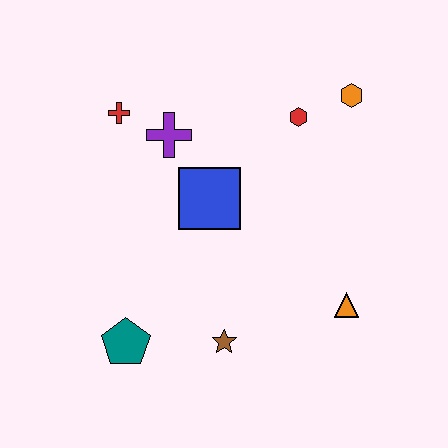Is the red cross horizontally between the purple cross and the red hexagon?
No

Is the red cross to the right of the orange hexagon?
No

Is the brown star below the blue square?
Yes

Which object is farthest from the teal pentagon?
The orange hexagon is farthest from the teal pentagon.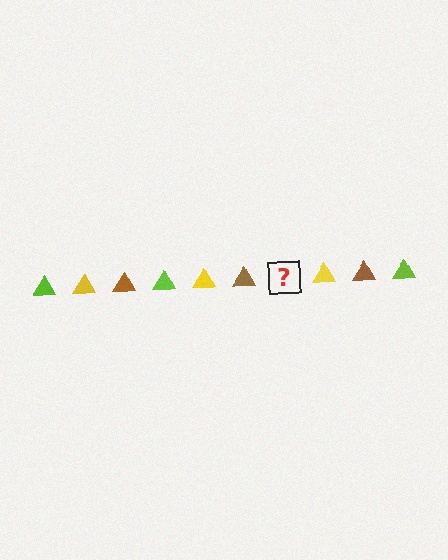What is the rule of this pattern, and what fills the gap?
The rule is that the pattern cycles through lime, yellow, brown triangles. The gap should be filled with a lime triangle.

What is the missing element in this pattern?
The missing element is a lime triangle.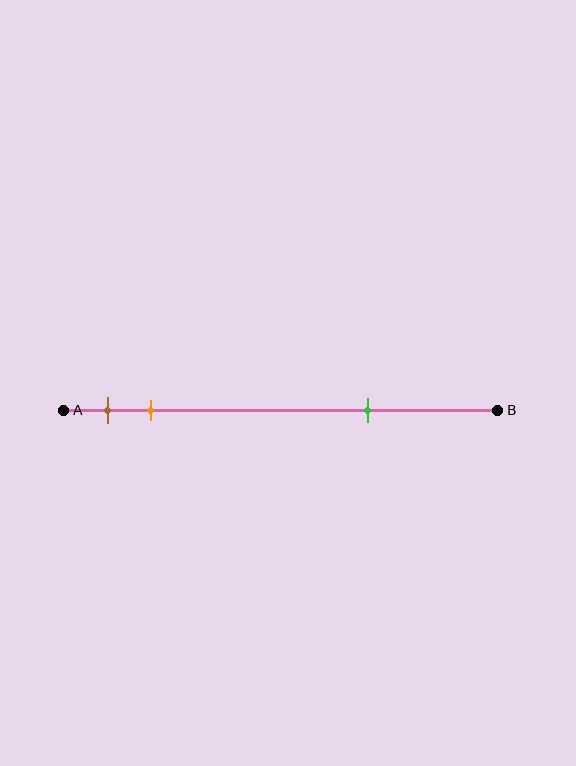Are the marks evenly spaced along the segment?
No, the marks are not evenly spaced.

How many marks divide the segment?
There are 3 marks dividing the segment.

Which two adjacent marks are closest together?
The brown and orange marks are the closest adjacent pair.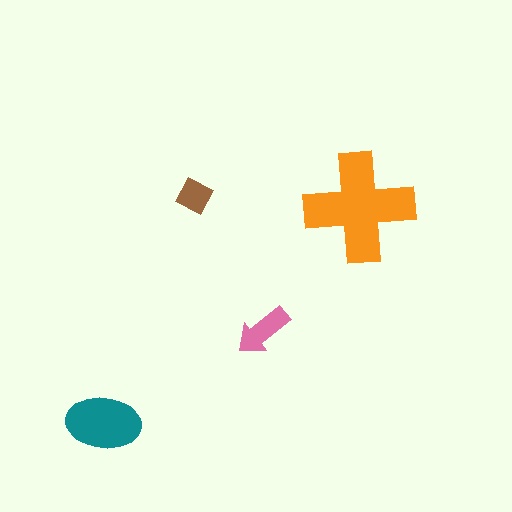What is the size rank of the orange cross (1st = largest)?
1st.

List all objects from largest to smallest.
The orange cross, the teal ellipse, the pink arrow, the brown diamond.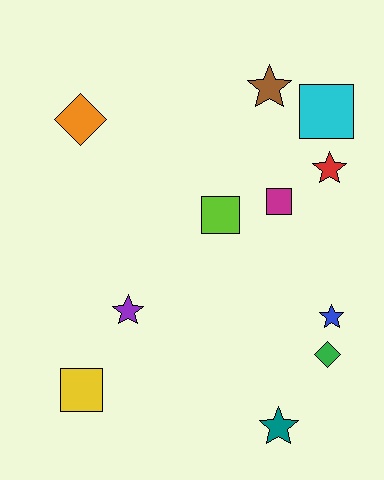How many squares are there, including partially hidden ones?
There are 4 squares.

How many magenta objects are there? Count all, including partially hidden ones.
There is 1 magenta object.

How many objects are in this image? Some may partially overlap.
There are 11 objects.